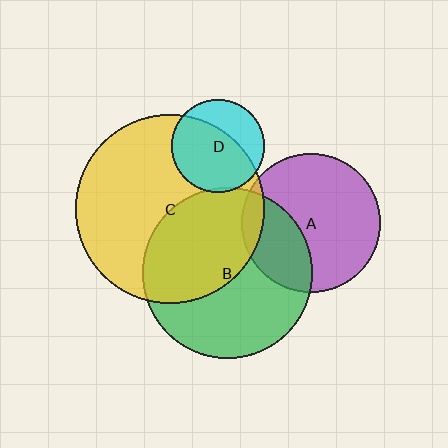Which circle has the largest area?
Circle C (yellow).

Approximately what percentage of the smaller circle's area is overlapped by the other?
Approximately 45%.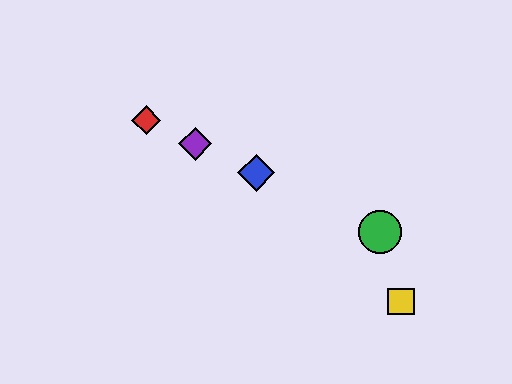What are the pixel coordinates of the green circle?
The green circle is at (380, 232).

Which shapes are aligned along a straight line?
The red diamond, the blue diamond, the green circle, the purple diamond are aligned along a straight line.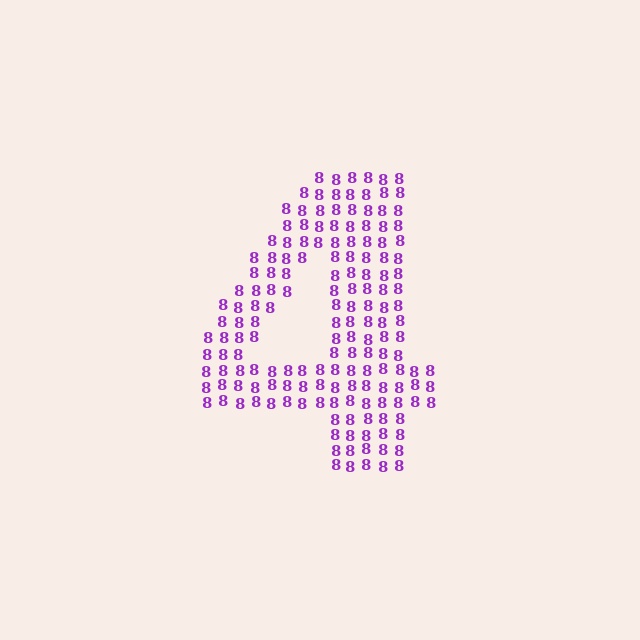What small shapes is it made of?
It is made of small digit 8's.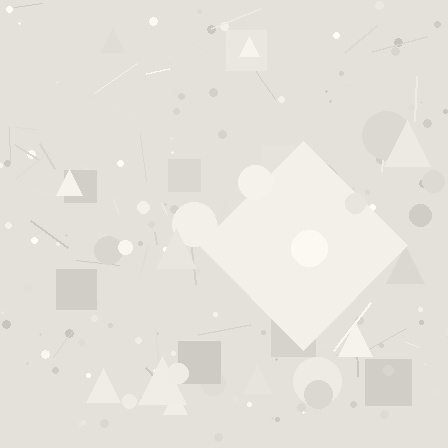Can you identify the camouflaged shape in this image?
The camouflaged shape is a diamond.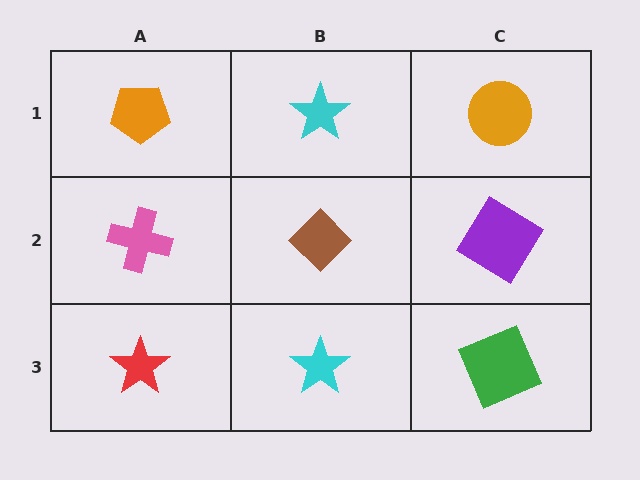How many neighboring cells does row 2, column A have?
3.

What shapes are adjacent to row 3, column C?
A purple diamond (row 2, column C), a cyan star (row 3, column B).